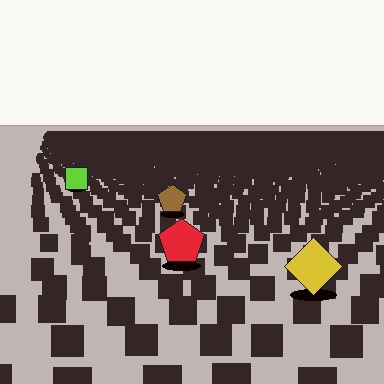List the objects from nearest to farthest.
From nearest to farthest: the yellow diamond, the red pentagon, the brown pentagon, the lime square.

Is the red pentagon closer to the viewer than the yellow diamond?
No. The yellow diamond is closer — you can tell from the texture gradient: the ground texture is coarser near it.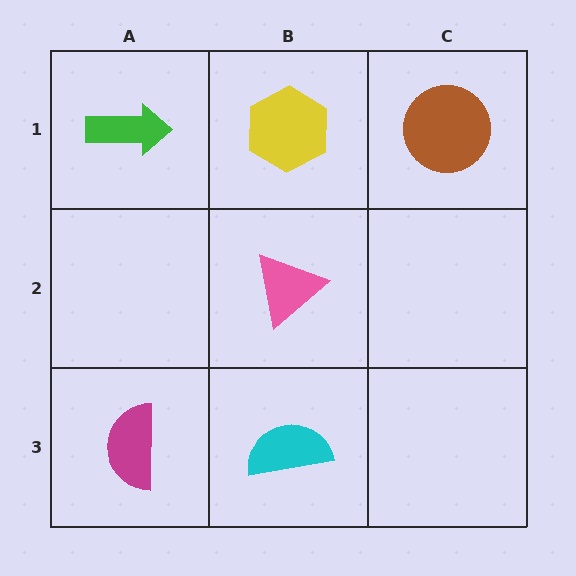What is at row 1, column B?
A yellow hexagon.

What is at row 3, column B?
A cyan semicircle.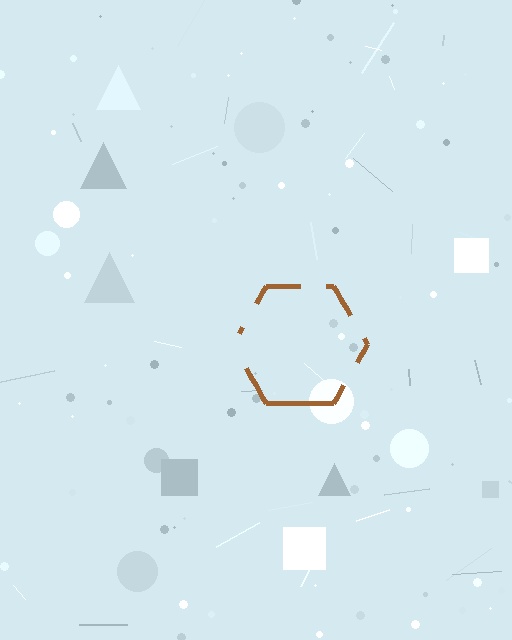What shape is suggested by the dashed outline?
The dashed outline suggests a hexagon.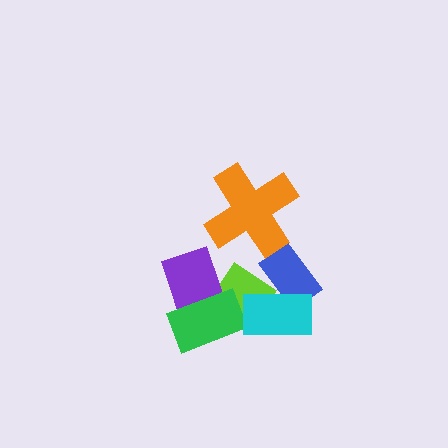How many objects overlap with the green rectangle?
2 objects overlap with the green rectangle.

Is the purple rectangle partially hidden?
Yes, it is partially covered by another shape.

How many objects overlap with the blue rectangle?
2 objects overlap with the blue rectangle.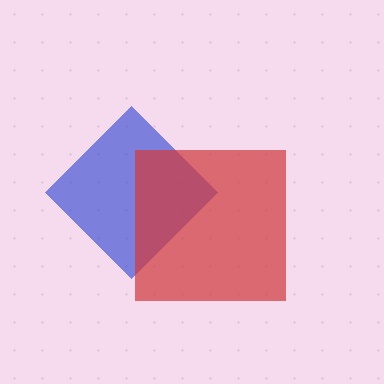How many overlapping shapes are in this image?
There are 2 overlapping shapes in the image.